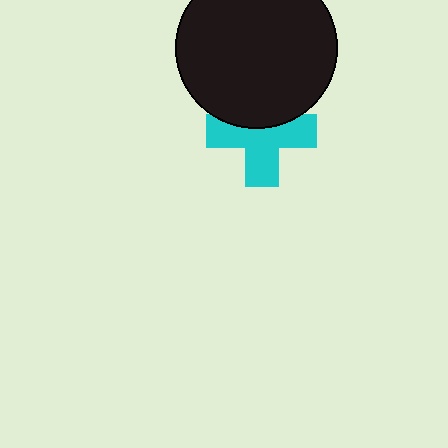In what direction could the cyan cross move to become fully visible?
The cyan cross could move down. That would shift it out from behind the black circle entirely.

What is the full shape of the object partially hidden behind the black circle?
The partially hidden object is a cyan cross.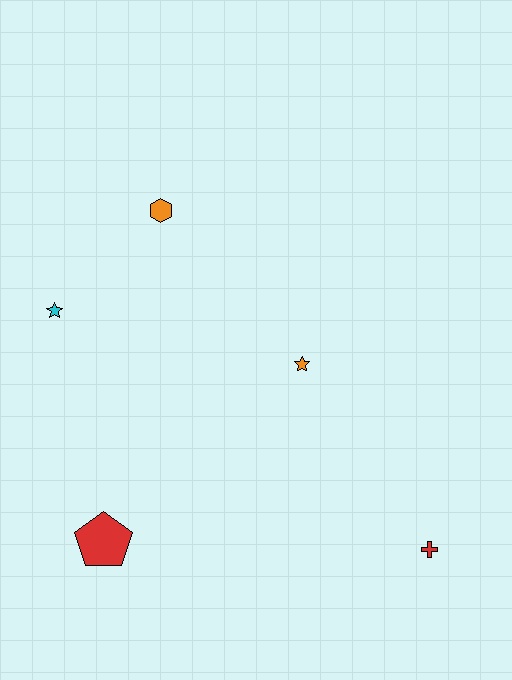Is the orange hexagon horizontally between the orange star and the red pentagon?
Yes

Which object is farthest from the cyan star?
The red cross is farthest from the cyan star.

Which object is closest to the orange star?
The orange hexagon is closest to the orange star.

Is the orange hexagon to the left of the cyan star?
No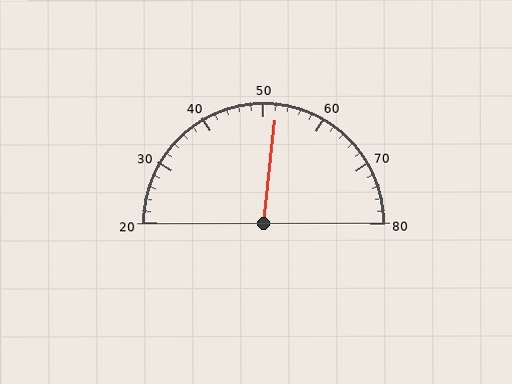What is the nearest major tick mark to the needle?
The nearest major tick mark is 50.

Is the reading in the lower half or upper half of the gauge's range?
The reading is in the upper half of the range (20 to 80).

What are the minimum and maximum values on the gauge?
The gauge ranges from 20 to 80.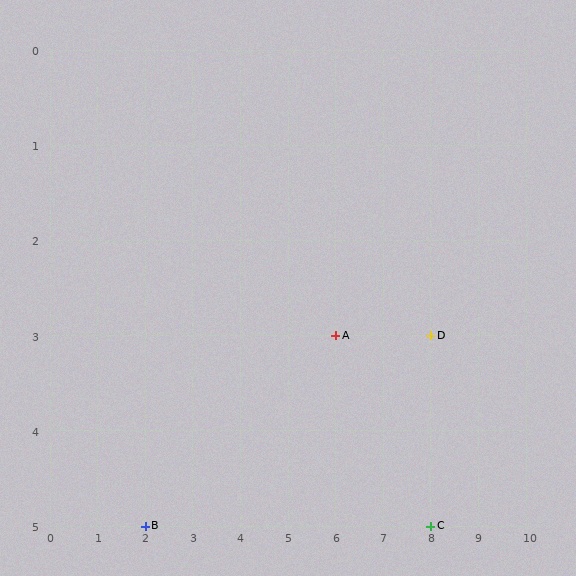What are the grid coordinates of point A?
Point A is at grid coordinates (6, 3).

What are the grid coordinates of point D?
Point D is at grid coordinates (8, 3).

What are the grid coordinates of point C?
Point C is at grid coordinates (8, 5).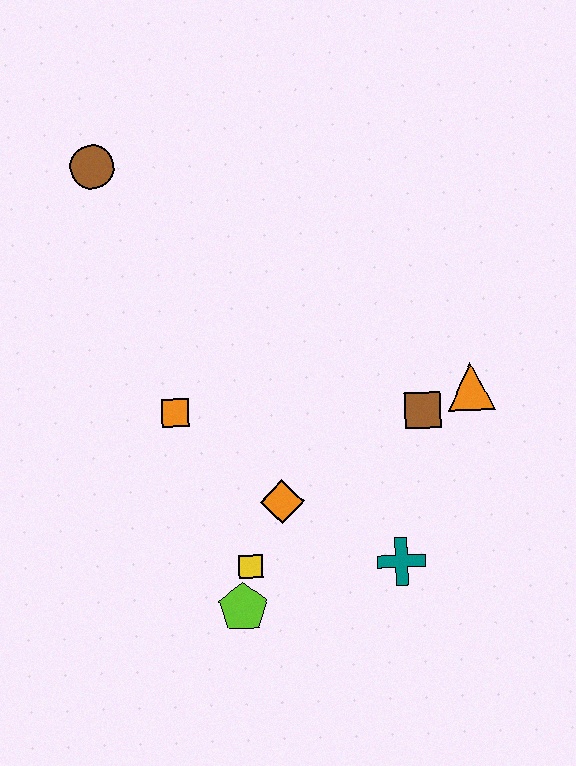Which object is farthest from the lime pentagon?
The brown circle is farthest from the lime pentagon.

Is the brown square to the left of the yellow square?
No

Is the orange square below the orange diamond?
No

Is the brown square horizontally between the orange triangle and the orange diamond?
Yes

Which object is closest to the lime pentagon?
The yellow square is closest to the lime pentagon.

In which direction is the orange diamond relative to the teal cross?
The orange diamond is to the left of the teal cross.